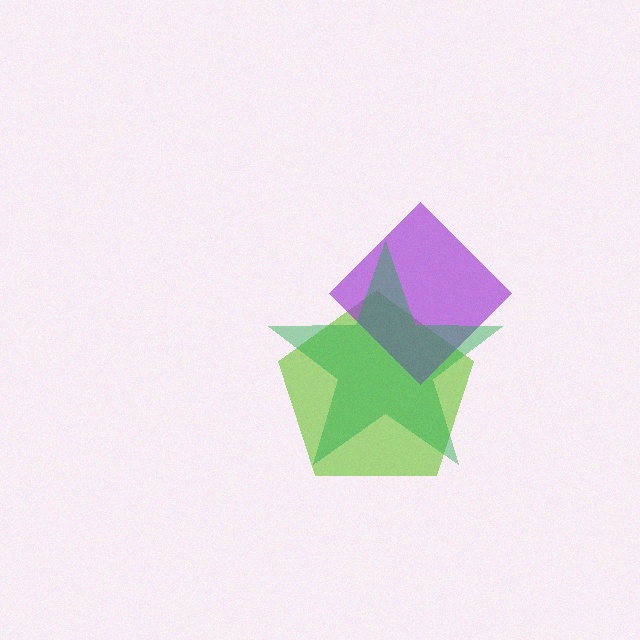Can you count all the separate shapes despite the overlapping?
Yes, there are 3 separate shapes.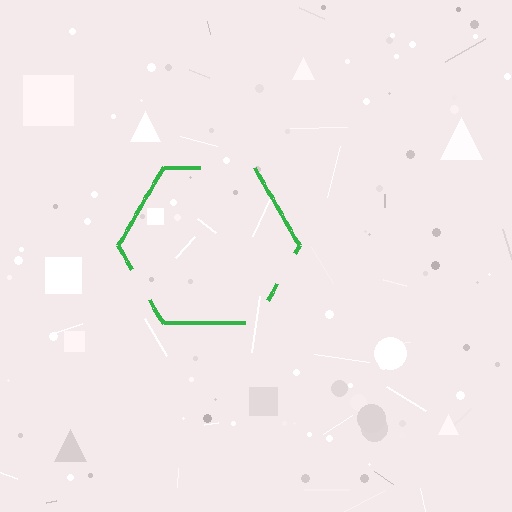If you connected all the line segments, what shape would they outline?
They would outline a hexagon.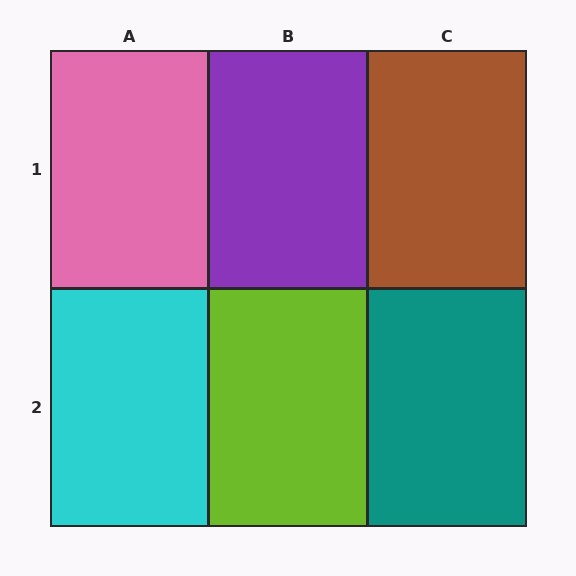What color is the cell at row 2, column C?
Teal.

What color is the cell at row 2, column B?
Lime.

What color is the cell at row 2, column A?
Cyan.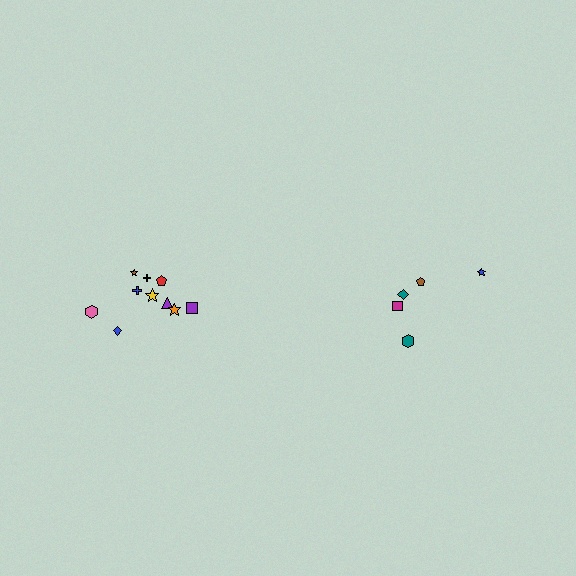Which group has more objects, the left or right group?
The left group.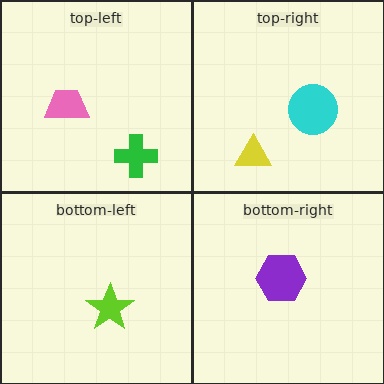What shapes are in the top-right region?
The cyan circle, the yellow triangle.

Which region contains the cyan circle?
The top-right region.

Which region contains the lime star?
The bottom-left region.